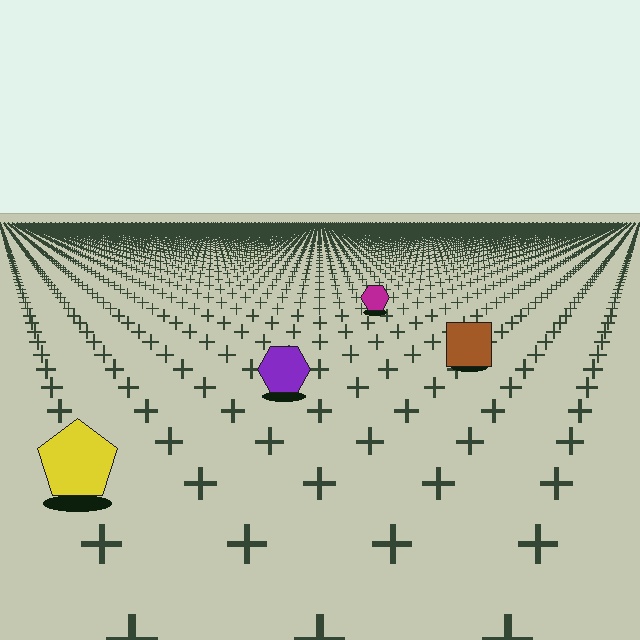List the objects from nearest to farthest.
From nearest to farthest: the yellow pentagon, the purple hexagon, the brown square, the magenta hexagon.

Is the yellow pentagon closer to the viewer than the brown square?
Yes. The yellow pentagon is closer — you can tell from the texture gradient: the ground texture is coarser near it.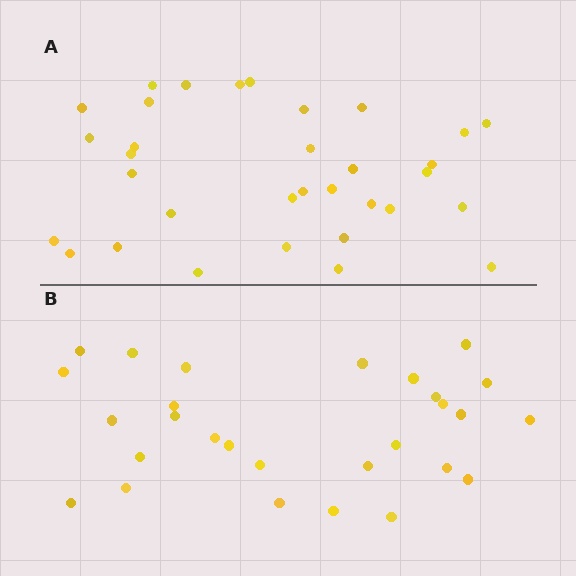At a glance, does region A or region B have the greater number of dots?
Region A (the top region) has more dots.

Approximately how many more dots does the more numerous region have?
Region A has about 5 more dots than region B.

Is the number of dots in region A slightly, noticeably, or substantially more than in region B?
Region A has only slightly more — the two regions are fairly close. The ratio is roughly 1.2 to 1.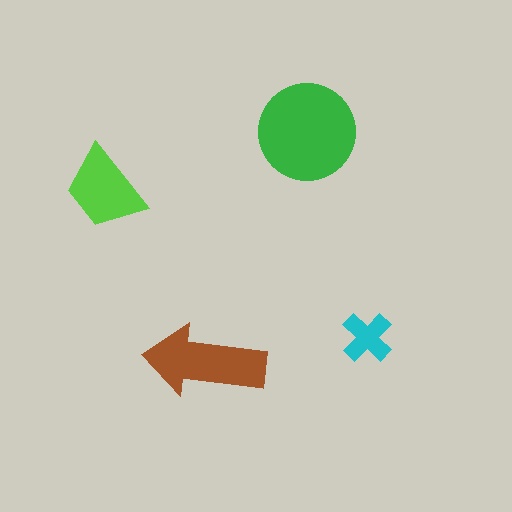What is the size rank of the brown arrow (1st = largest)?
2nd.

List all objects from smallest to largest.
The cyan cross, the lime trapezoid, the brown arrow, the green circle.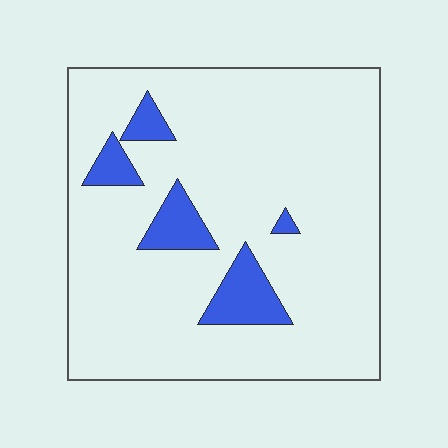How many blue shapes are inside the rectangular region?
5.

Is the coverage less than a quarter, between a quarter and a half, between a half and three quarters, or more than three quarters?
Less than a quarter.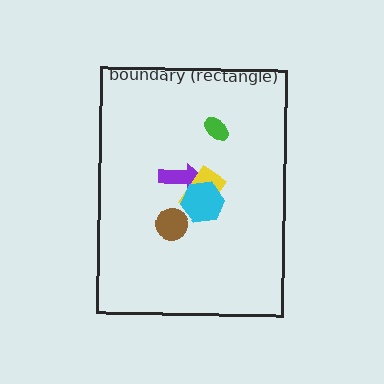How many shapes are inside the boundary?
5 inside, 0 outside.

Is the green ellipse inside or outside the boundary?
Inside.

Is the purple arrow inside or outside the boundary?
Inside.